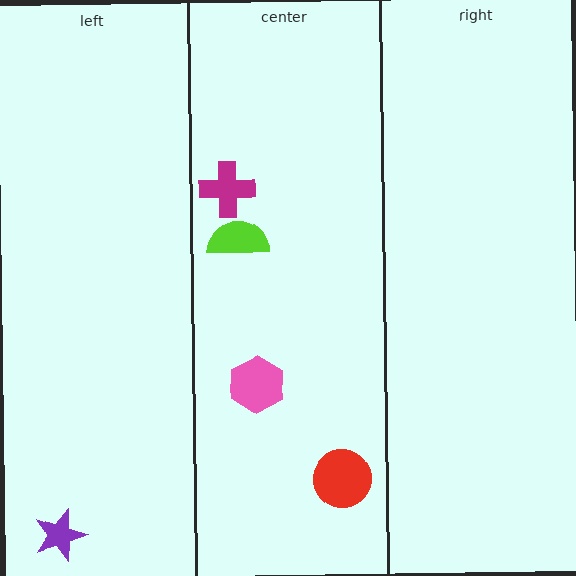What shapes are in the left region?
The purple star.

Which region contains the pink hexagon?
The center region.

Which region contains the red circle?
The center region.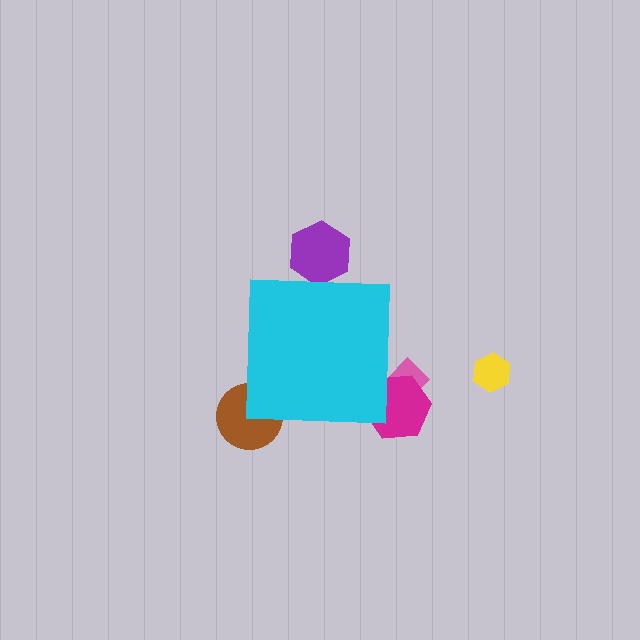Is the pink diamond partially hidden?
Yes, the pink diamond is partially hidden behind the cyan square.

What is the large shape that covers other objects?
A cyan square.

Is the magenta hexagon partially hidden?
Yes, the magenta hexagon is partially hidden behind the cyan square.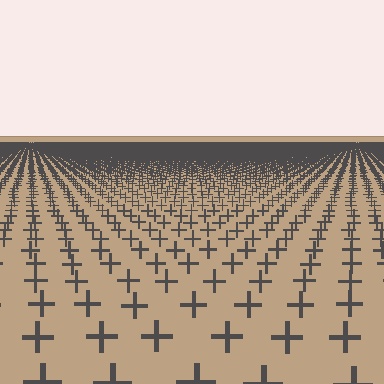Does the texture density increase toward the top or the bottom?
Density increases toward the top.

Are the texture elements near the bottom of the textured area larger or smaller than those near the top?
Larger. Near the bottom, elements are closer to the viewer and appear at a bigger on-screen size.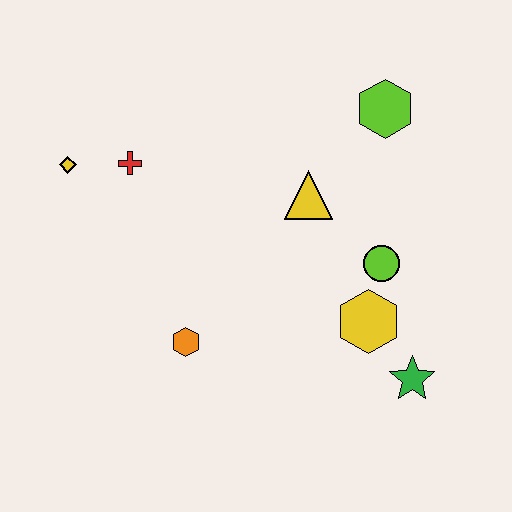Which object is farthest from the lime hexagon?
The yellow diamond is farthest from the lime hexagon.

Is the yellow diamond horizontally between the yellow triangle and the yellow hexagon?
No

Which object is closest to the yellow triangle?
The lime circle is closest to the yellow triangle.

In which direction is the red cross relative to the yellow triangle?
The red cross is to the left of the yellow triangle.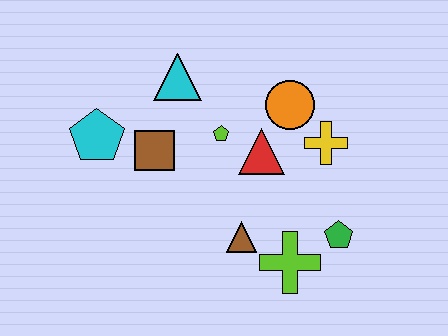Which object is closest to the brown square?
The cyan pentagon is closest to the brown square.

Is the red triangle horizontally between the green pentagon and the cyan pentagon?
Yes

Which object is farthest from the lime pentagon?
The green pentagon is farthest from the lime pentagon.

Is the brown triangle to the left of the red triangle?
Yes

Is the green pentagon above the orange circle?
No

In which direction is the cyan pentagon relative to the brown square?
The cyan pentagon is to the left of the brown square.